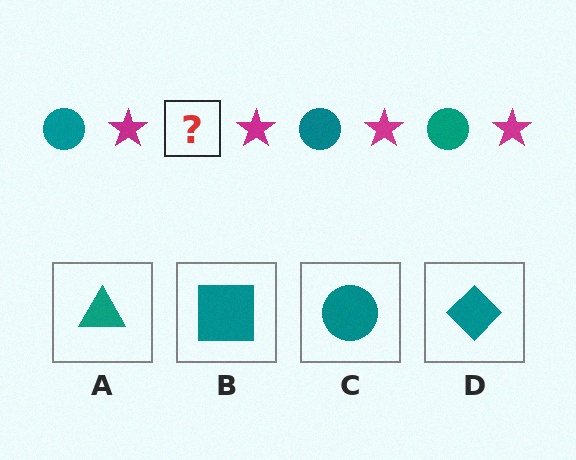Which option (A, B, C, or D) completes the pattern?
C.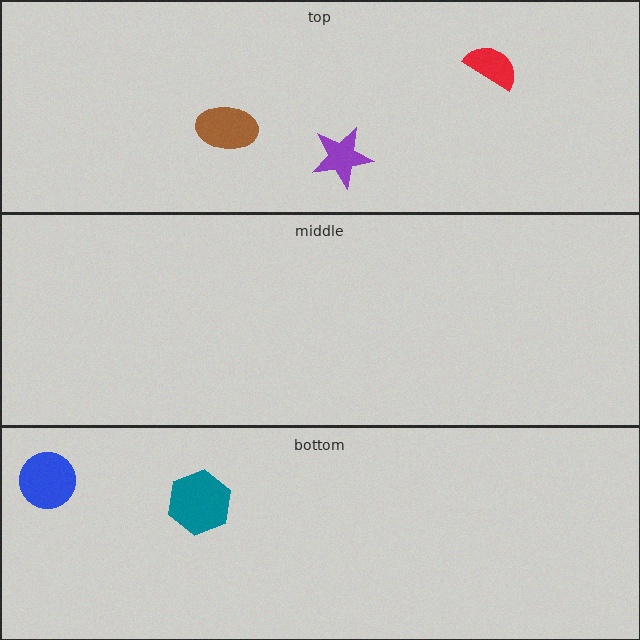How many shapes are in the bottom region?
2.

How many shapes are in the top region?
3.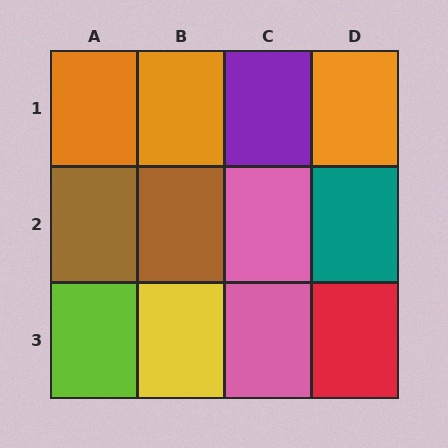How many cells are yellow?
1 cell is yellow.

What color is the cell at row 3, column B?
Yellow.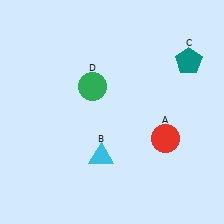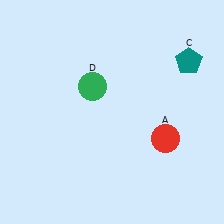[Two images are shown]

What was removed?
The cyan triangle (B) was removed in Image 2.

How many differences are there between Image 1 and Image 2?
There is 1 difference between the two images.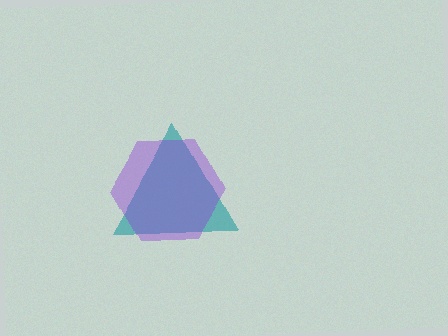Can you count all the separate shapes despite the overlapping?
Yes, there are 2 separate shapes.